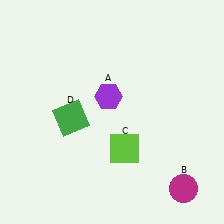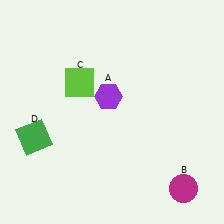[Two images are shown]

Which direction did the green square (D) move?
The green square (D) moved left.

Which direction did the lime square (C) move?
The lime square (C) moved up.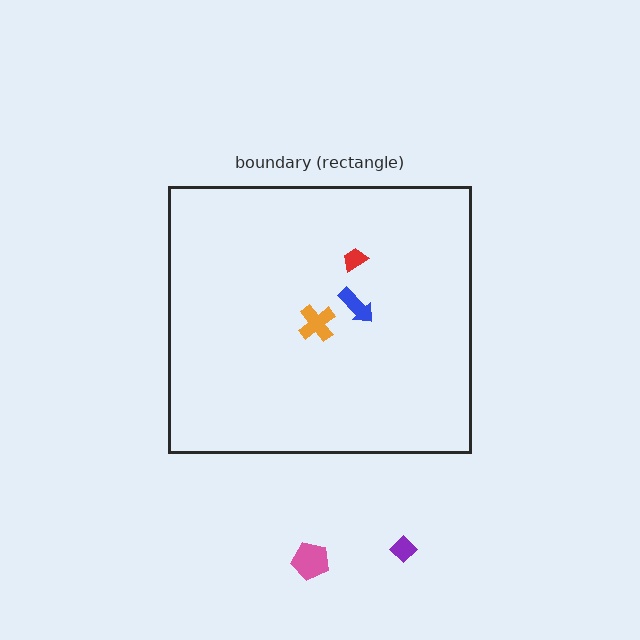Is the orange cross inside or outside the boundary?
Inside.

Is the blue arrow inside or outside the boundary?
Inside.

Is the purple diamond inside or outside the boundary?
Outside.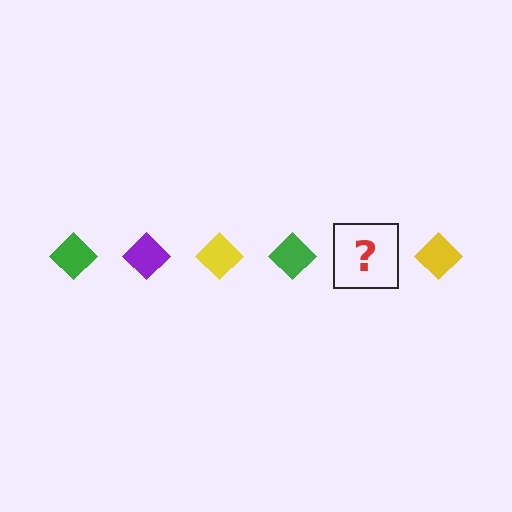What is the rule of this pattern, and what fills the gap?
The rule is that the pattern cycles through green, purple, yellow diamonds. The gap should be filled with a purple diamond.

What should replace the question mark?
The question mark should be replaced with a purple diamond.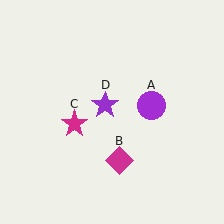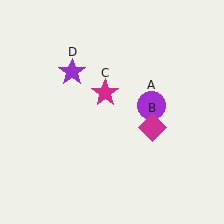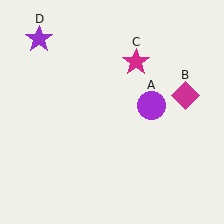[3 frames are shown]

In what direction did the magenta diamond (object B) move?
The magenta diamond (object B) moved up and to the right.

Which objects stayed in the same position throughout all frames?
Purple circle (object A) remained stationary.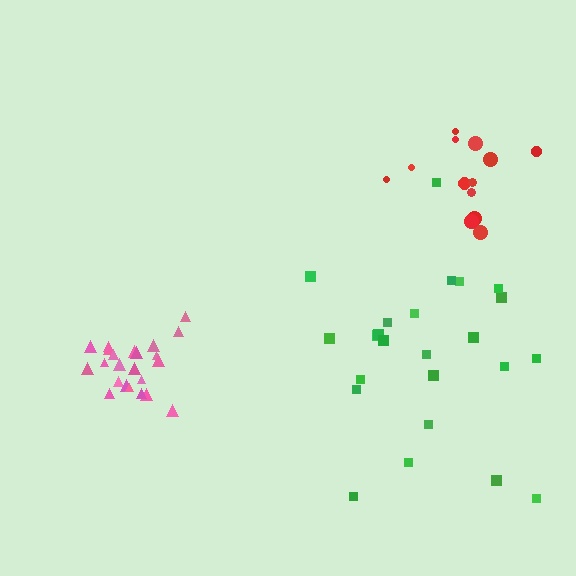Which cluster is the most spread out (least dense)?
Green.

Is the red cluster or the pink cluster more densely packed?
Pink.